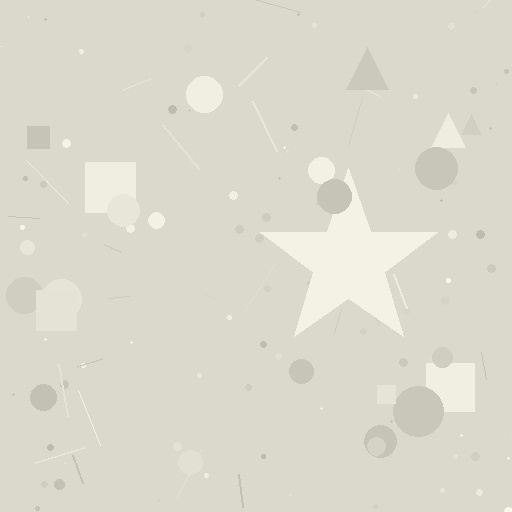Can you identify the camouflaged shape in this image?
The camouflaged shape is a star.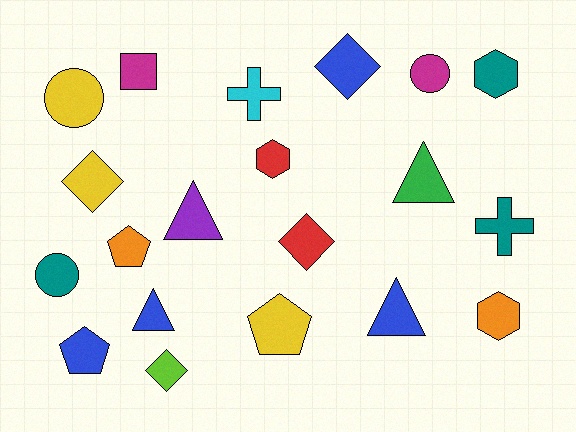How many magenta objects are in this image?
There are 2 magenta objects.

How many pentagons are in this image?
There are 3 pentagons.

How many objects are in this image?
There are 20 objects.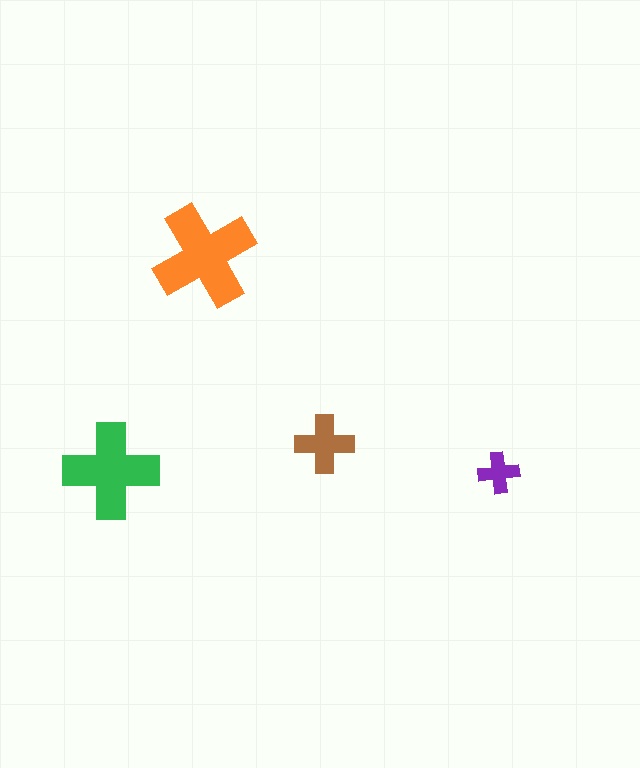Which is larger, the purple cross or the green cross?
The green one.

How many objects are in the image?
There are 4 objects in the image.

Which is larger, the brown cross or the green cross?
The green one.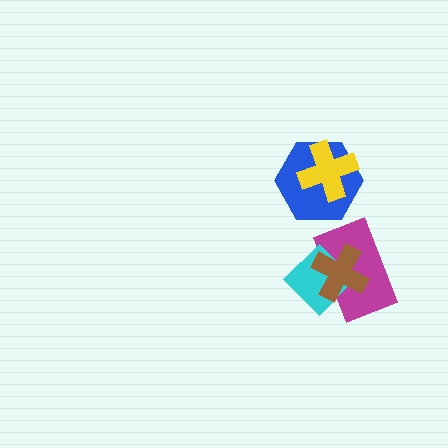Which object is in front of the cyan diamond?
The brown cross is in front of the cyan diamond.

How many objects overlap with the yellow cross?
1 object overlaps with the yellow cross.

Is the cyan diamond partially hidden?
Yes, it is partially covered by another shape.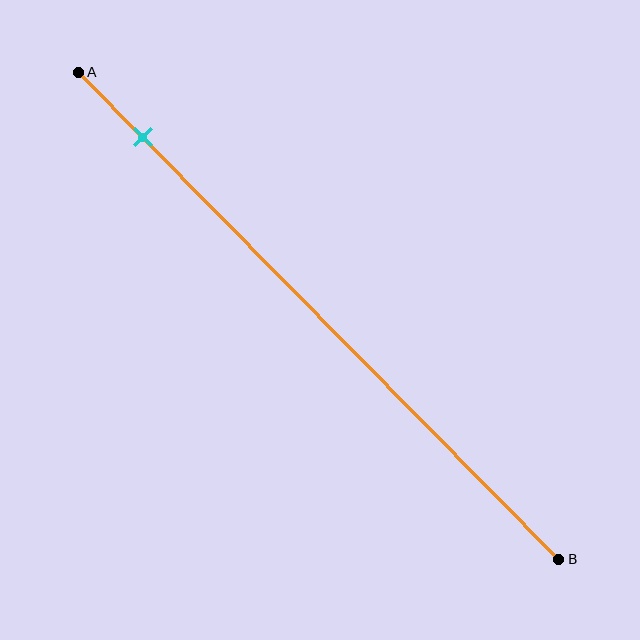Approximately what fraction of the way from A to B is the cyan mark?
The cyan mark is approximately 15% of the way from A to B.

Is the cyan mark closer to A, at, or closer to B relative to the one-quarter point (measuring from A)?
The cyan mark is closer to point A than the one-quarter point of segment AB.